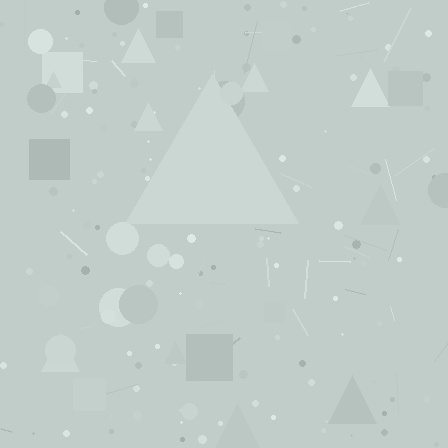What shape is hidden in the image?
A triangle is hidden in the image.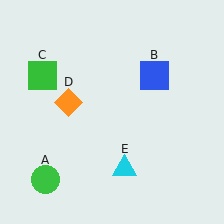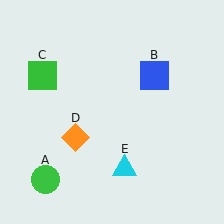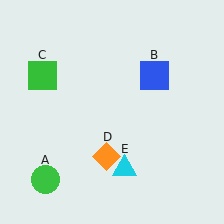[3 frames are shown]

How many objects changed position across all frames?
1 object changed position: orange diamond (object D).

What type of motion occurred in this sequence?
The orange diamond (object D) rotated counterclockwise around the center of the scene.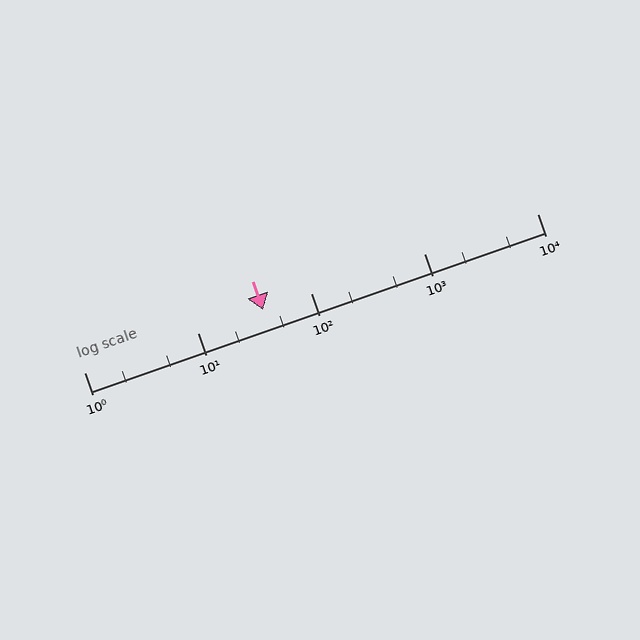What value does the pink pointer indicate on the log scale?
The pointer indicates approximately 38.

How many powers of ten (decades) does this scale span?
The scale spans 4 decades, from 1 to 10000.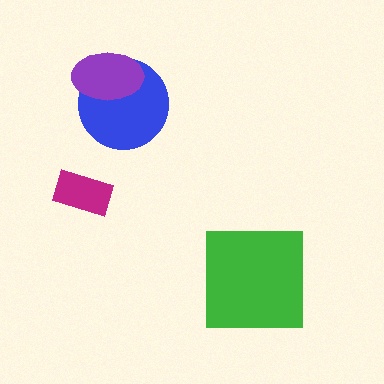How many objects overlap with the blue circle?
1 object overlaps with the blue circle.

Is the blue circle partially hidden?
Yes, it is partially covered by another shape.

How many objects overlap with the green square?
0 objects overlap with the green square.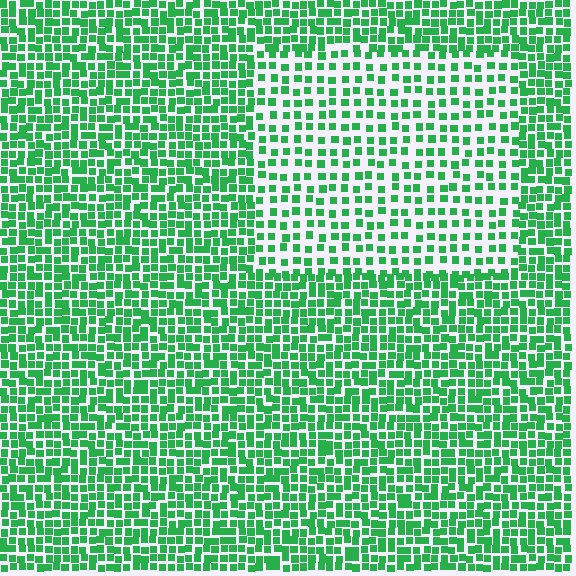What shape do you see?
I see a rectangle.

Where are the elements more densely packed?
The elements are more densely packed outside the rectangle boundary.